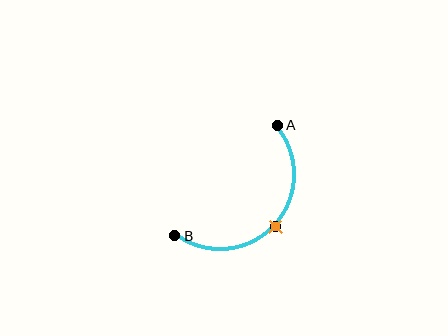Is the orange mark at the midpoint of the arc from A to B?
Yes. The orange mark lies on the arc at equal arc-length from both A and B — it is the arc midpoint.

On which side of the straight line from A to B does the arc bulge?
The arc bulges below and to the right of the straight line connecting A and B.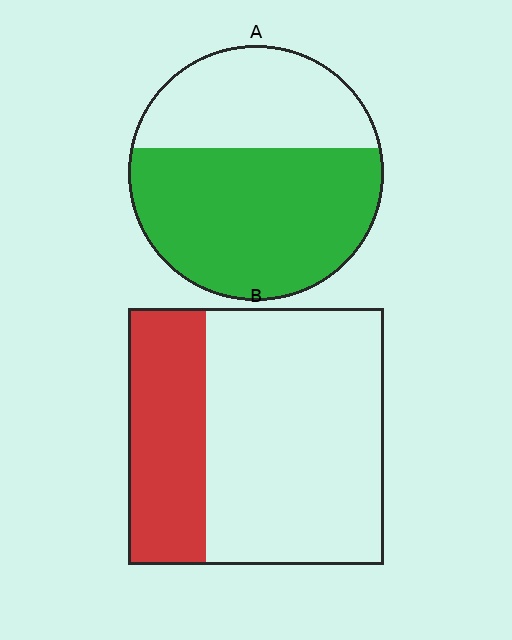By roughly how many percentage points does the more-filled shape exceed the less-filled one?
By roughly 30 percentage points (A over B).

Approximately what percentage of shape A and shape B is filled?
A is approximately 60% and B is approximately 30%.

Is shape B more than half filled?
No.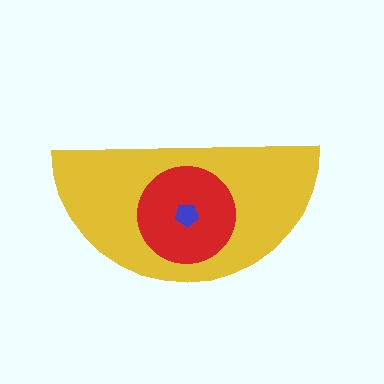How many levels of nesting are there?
3.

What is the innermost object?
The blue pentagon.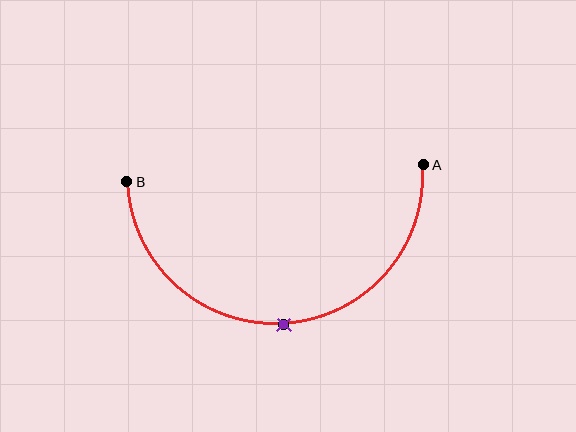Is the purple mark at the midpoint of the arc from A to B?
Yes. The purple mark lies on the arc at equal arc-length from both A and B — it is the arc midpoint.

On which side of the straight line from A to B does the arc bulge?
The arc bulges below the straight line connecting A and B.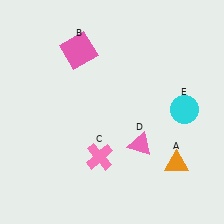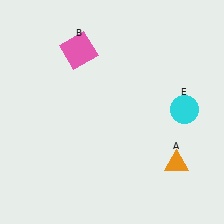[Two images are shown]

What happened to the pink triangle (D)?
The pink triangle (D) was removed in Image 2. It was in the bottom-right area of Image 1.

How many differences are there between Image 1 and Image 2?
There are 2 differences between the two images.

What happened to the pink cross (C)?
The pink cross (C) was removed in Image 2. It was in the bottom-left area of Image 1.